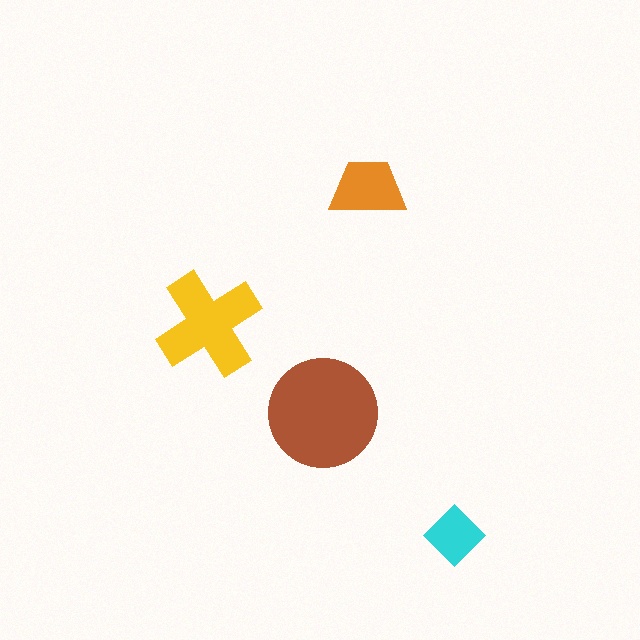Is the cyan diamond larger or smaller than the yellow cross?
Smaller.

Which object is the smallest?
The cyan diamond.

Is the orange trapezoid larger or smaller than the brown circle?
Smaller.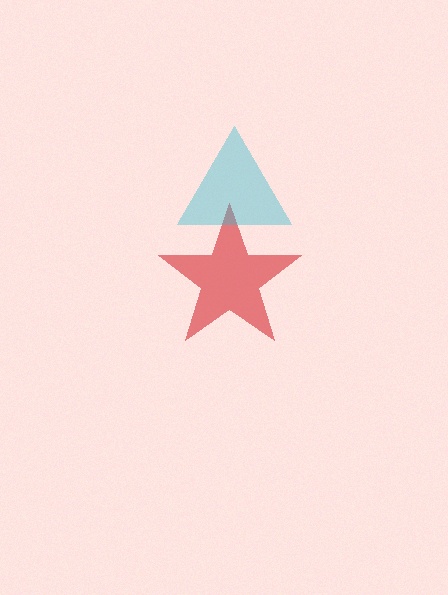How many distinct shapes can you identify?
There are 2 distinct shapes: a red star, a cyan triangle.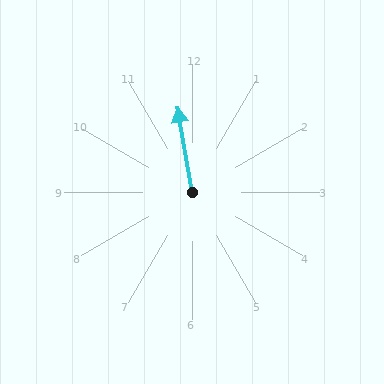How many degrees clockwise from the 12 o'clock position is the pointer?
Approximately 350 degrees.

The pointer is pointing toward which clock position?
Roughly 12 o'clock.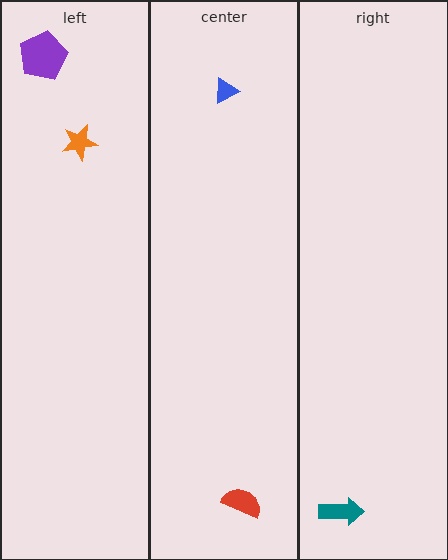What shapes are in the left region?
The orange star, the purple pentagon.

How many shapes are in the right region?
1.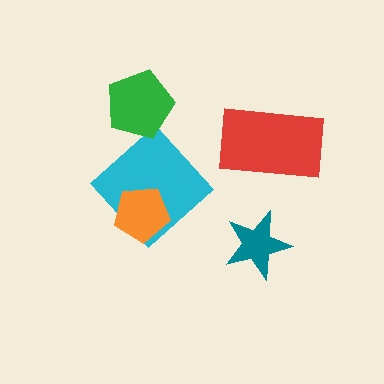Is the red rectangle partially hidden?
No, no other shape covers it.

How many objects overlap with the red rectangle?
0 objects overlap with the red rectangle.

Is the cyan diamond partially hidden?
Yes, it is partially covered by another shape.